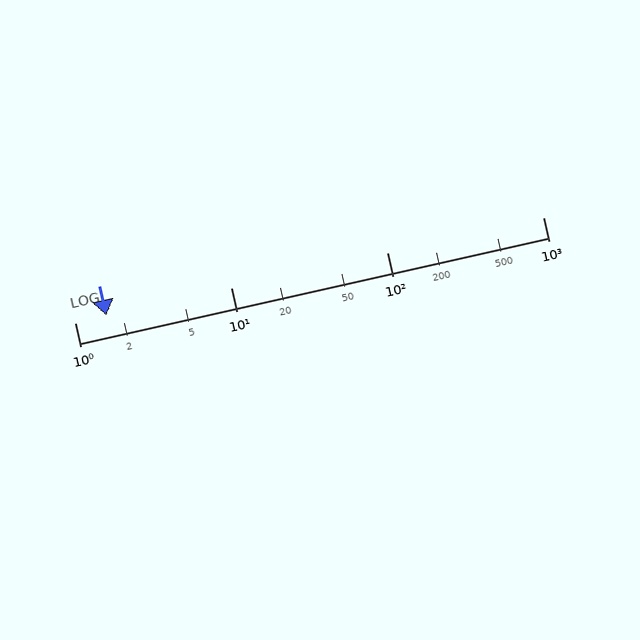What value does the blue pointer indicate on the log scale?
The pointer indicates approximately 1.6.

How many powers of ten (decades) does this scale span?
The scale spans 3 decades, from 1 to 1000.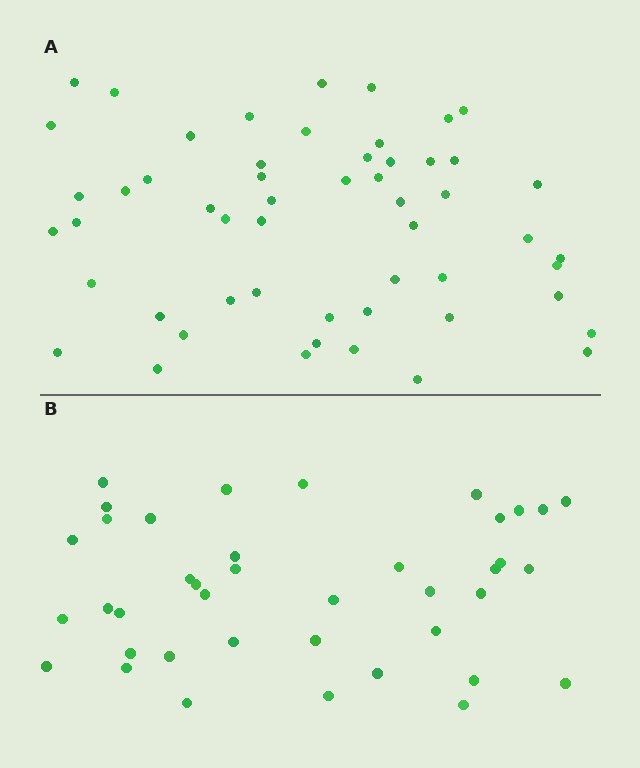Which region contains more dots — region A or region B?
Region A (the top region) has more dots.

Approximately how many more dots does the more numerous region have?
Region A has approximately 15 more dots than region B.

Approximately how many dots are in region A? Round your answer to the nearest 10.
About 50 dots. (The exact count is 54, which rounds to 50.)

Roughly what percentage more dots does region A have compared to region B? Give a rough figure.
About 35% more.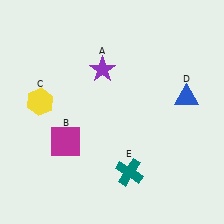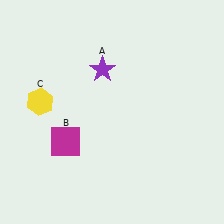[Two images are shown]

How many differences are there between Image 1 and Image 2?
There are 2 differences between the two images.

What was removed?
The blue triangle (D), the teal cross (E) were removed in Image 2.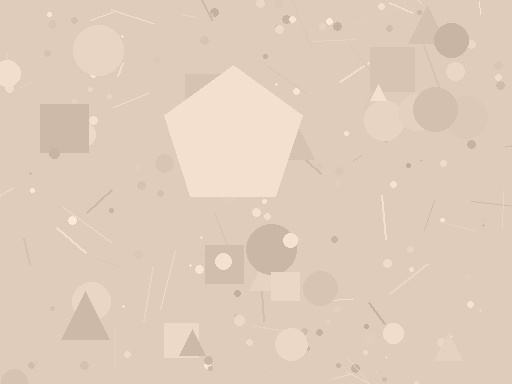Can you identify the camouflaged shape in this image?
The camouflaged shape is a pentagon.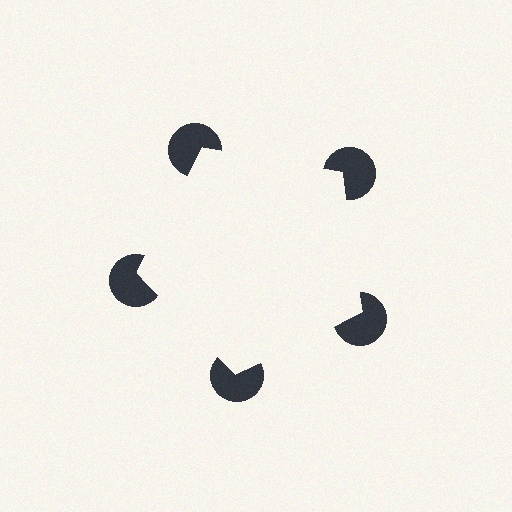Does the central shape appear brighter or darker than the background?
It typically appears slightly brighter than the background, even though no actual brightness change is drawn.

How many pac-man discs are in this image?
There are 5 — one at each vertex of the illusory pentagon.